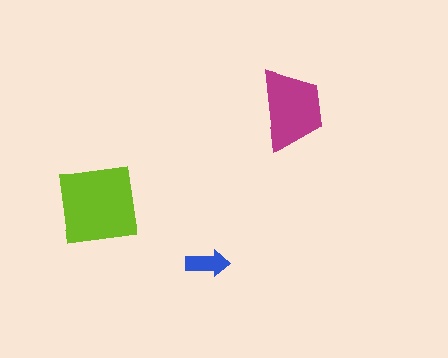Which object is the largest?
The lime square.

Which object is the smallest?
The blue arrow.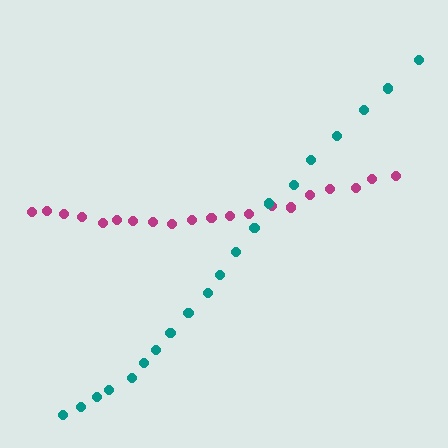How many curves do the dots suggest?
There are 2 distinct paths.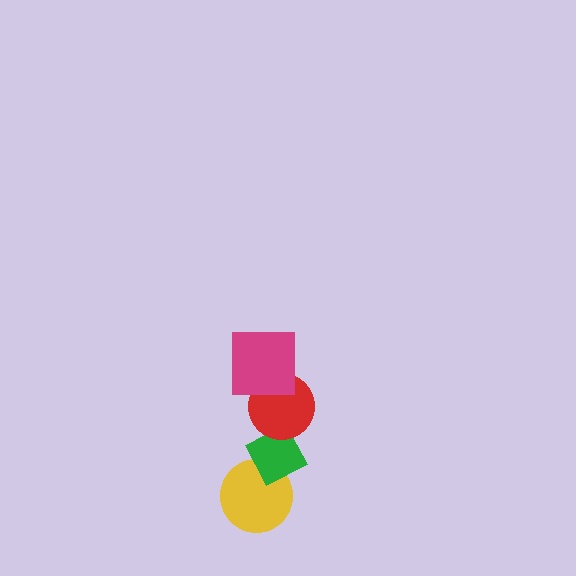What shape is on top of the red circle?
The magenta square is on top of the red circle.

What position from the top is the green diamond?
The green diamond is 3rd from the top.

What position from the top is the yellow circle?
The yellow circle is 4th from the top.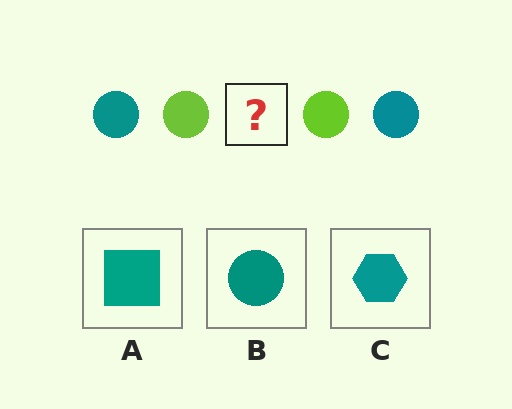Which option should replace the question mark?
Option B.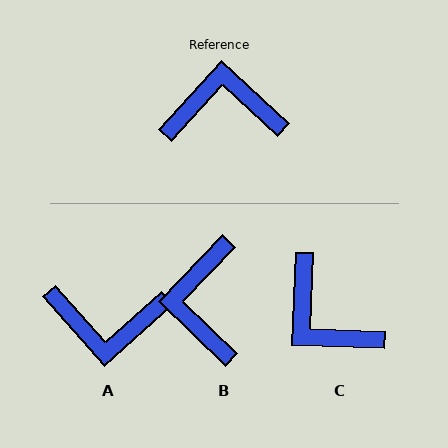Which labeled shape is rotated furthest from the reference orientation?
A, about 174 degrees away.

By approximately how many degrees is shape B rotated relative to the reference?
Approximately 88 degrees counter-clockwise.